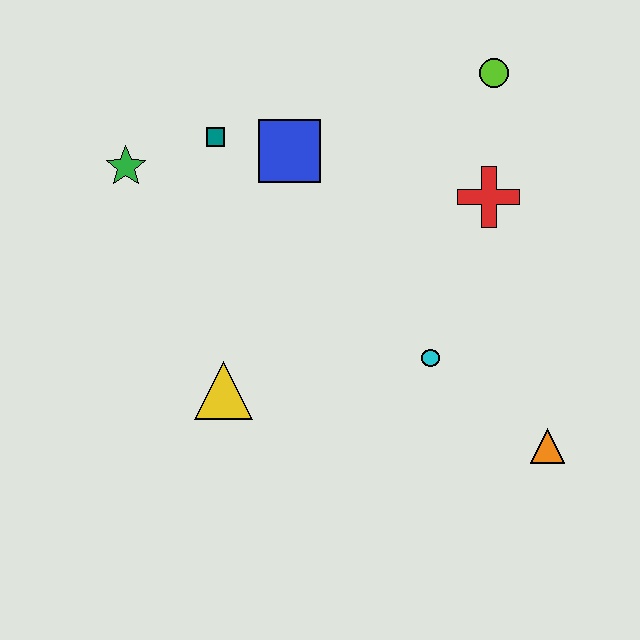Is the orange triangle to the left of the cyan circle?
No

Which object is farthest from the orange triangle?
The green star is farthest from the orange triangle.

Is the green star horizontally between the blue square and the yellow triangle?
No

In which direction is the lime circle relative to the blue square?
The lime circle is to the right of the blue square.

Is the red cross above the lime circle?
No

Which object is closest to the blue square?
The teal square is closest to the blue square.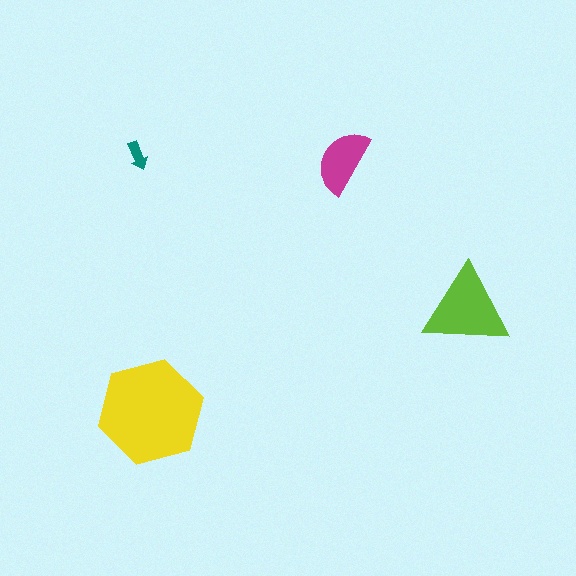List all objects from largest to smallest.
The yellow hexagon, the lime triangle, the magenta semicircle, the teal arrow.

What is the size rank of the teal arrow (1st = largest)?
4th.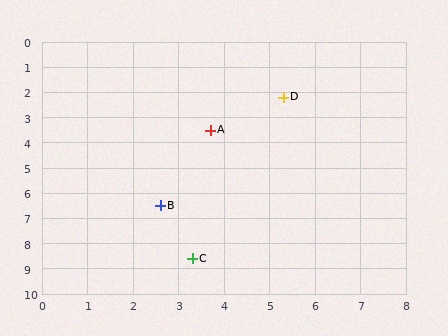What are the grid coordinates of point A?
Point A is at approximately (3.7, 3.5).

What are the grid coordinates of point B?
Point B is at approximately (2.6, 6.5).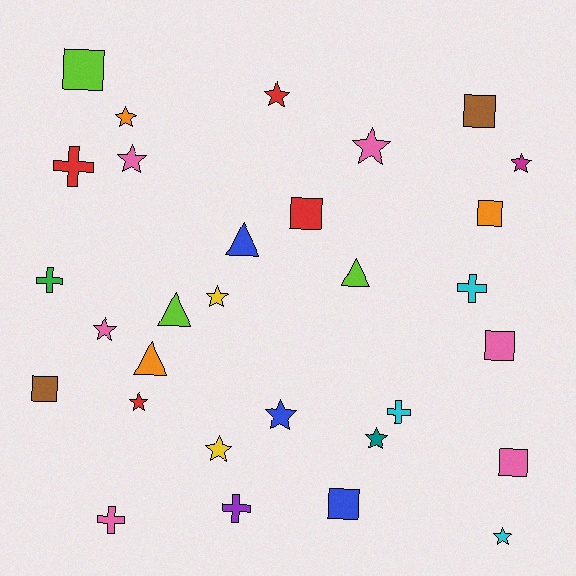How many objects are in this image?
There are 30 objects.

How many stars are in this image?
There are 12 stars.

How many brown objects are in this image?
There are 2 brown objects.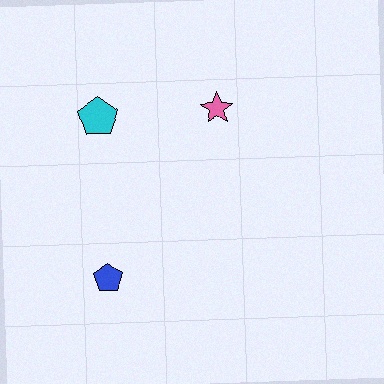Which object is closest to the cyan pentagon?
The pink star is closest to the cyan pentagon.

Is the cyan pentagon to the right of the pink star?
No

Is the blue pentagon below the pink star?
Yes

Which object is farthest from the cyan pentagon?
The blue pentagon is farthest from the cyan pentagon.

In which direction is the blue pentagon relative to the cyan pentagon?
The blue pentagon is below the cyan pentagon.